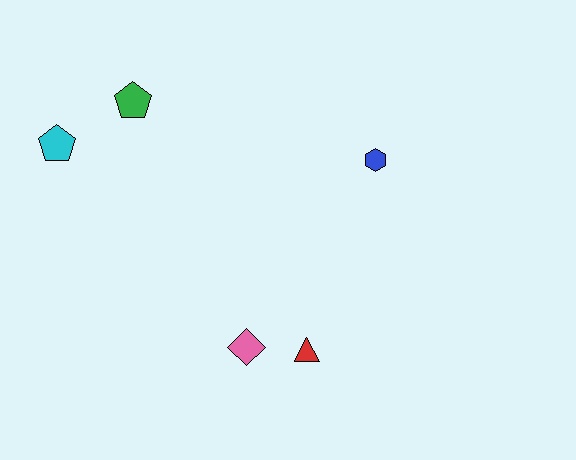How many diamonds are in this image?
There is 1 diamond.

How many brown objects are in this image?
There are no brown objects.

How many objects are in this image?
There are 5 objects.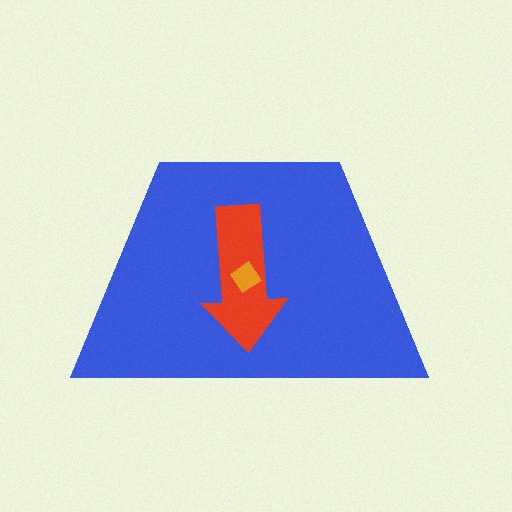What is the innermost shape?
The orange diamond.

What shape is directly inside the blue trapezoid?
The red arrow.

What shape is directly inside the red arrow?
The orange diamond.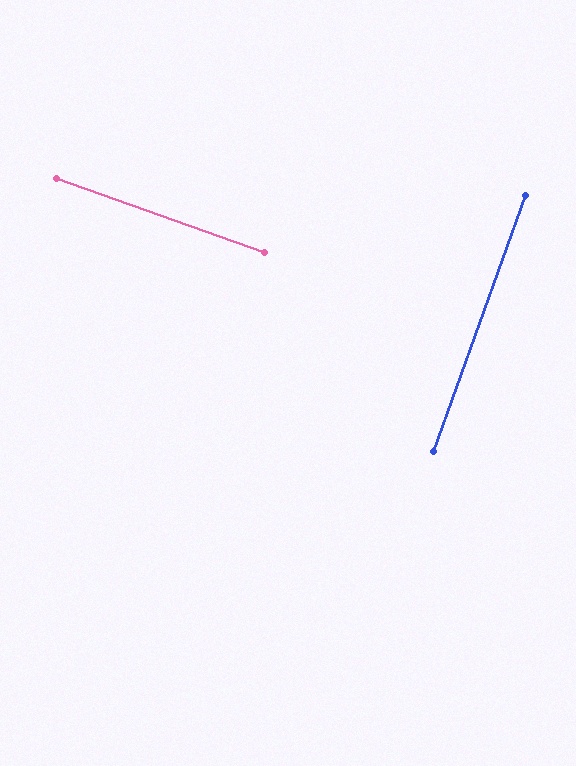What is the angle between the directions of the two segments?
Approximately 90 degrees.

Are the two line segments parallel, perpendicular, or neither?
Perpendicular — they meet at approximately 90°.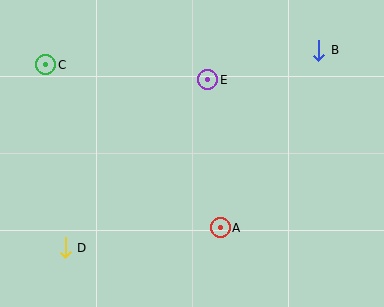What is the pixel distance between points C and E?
The distance between C and E is 162 pixels.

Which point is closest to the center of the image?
Point E at (208, 80) is closest to the center.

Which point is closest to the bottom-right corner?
Point A is closest to the bottom-right corner.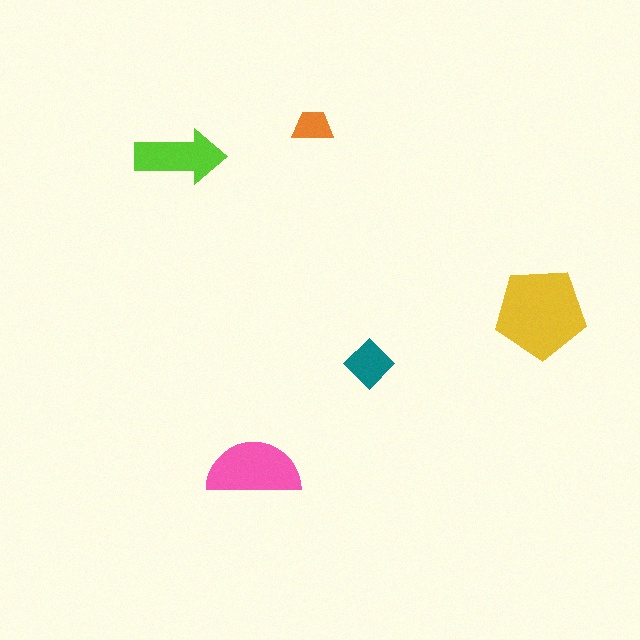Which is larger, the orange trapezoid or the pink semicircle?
The pink semicircle.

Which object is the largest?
The yellow pentagon.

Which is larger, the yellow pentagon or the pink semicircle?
The yellow pentagon.